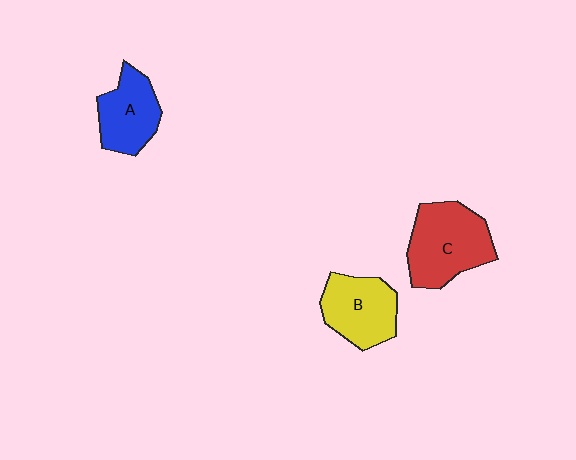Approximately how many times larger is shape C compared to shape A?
Approximately 1.4 times.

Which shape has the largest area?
Shape C (red).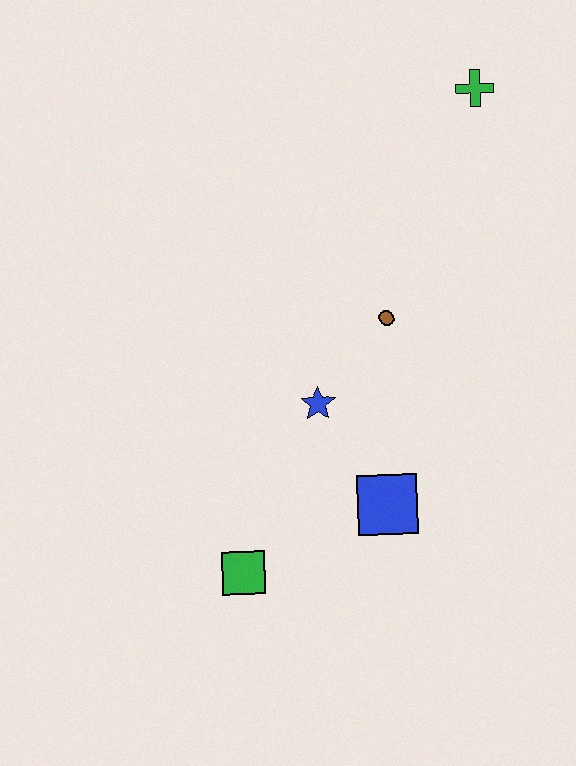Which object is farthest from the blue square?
The green cross is farthest from the blue square.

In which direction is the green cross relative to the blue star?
The green cross is above the blue star.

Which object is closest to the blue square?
The blue star is closest to the blue square.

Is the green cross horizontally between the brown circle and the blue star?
No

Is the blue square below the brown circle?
Yes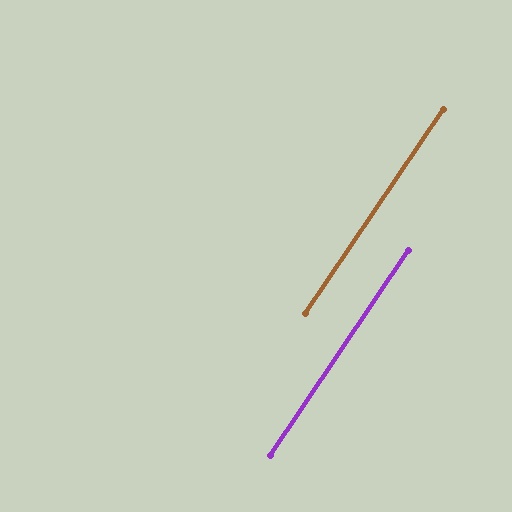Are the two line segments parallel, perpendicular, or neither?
Parallel — their directions differ by only 0.2°.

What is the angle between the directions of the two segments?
Approximately 0 degrees.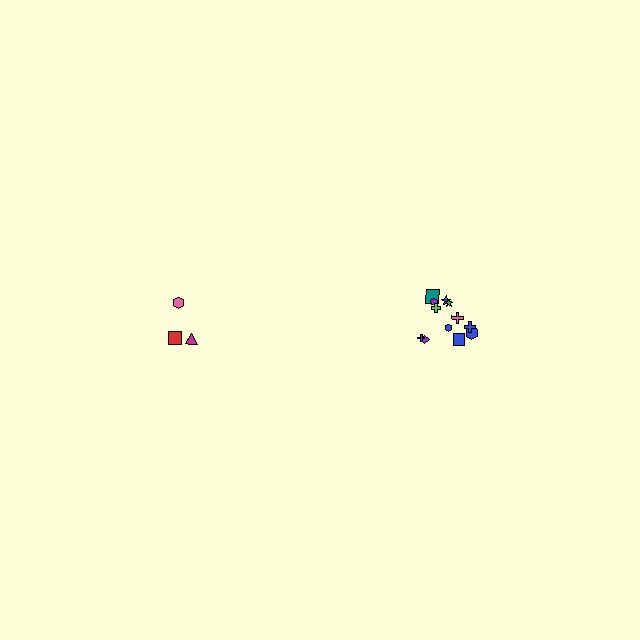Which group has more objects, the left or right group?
The right group.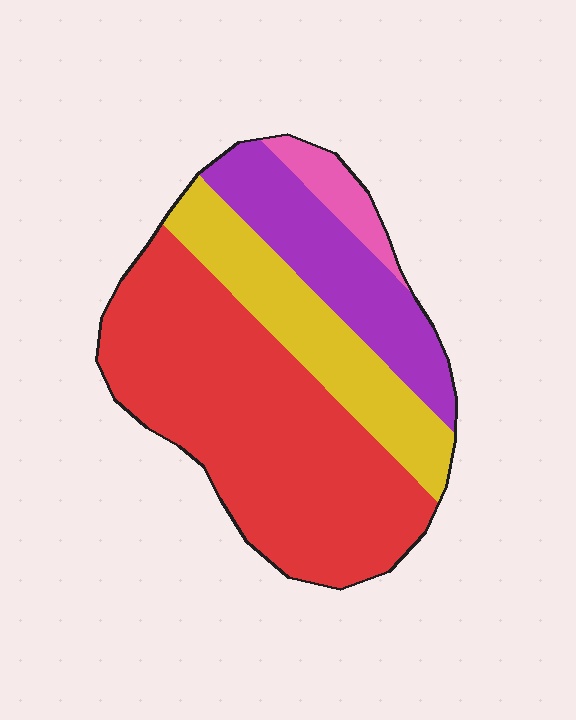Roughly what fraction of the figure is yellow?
Yellow covers about 20% of the figure.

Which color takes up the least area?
Pink, at roughly 5%.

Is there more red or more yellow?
Red.